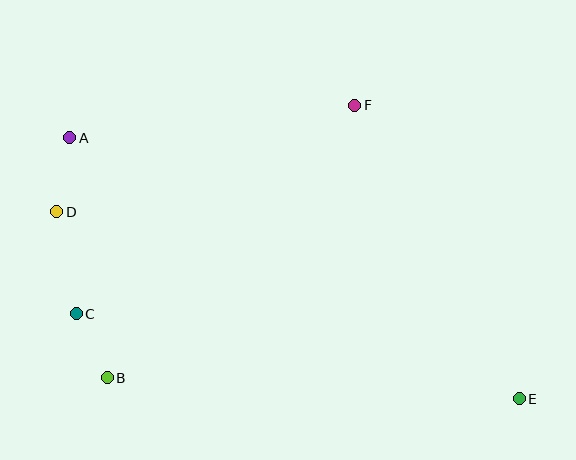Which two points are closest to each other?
Points B and C are closest to each other.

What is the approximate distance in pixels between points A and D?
The distance between A and D is approximately 75 pixels.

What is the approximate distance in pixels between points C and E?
The distance between C and E is approximately 451 pixels.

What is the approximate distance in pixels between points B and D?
The distance between B and D is approximately 173 pixels.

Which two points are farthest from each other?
Points A and E are farthest from each other.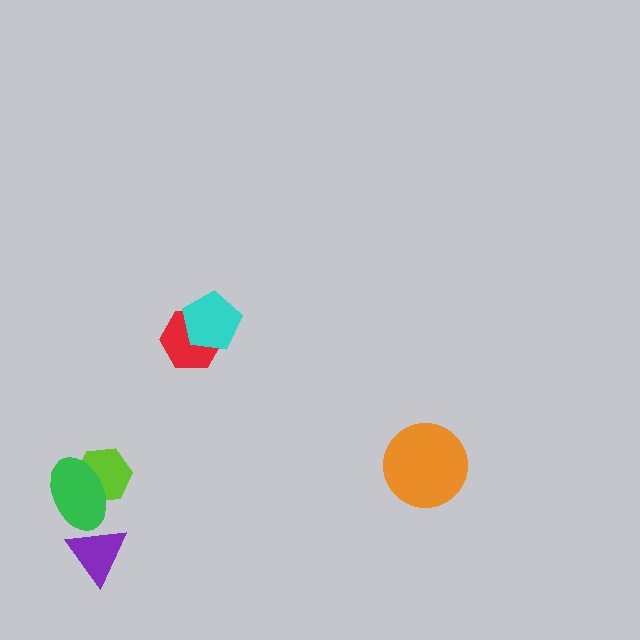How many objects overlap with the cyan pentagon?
1 object overlaps with the cyan pentagon.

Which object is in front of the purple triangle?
The green ellipse is in front of the purple triangle.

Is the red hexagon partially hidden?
Yes, it is partially covered by another shape.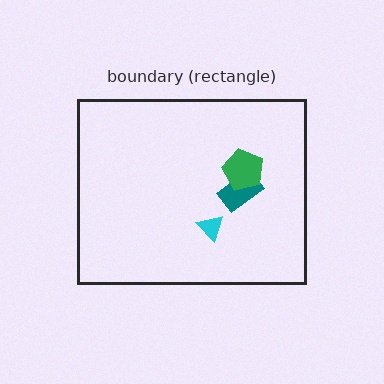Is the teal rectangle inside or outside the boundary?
Inside.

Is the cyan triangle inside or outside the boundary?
Inside.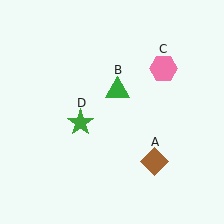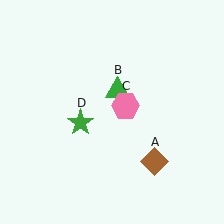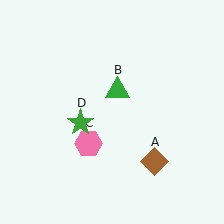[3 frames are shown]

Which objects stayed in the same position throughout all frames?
Brown diamond (object A) and green triangle (object B) and green star (object D) remained stationary.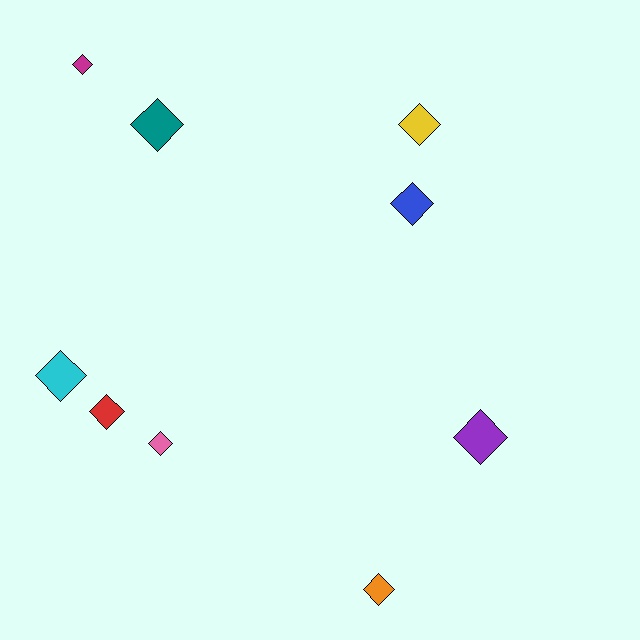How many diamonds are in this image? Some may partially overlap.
There are 9 diamonds.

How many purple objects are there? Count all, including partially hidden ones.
There is 1 purple object.